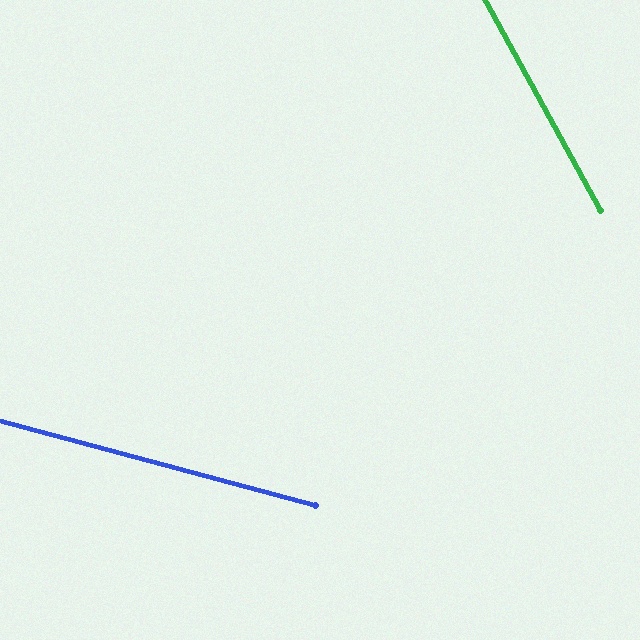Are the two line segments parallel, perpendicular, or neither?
Neither parallel nor perpendicular — they differ by about 46°.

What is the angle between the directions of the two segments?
Approximately 46 degrees.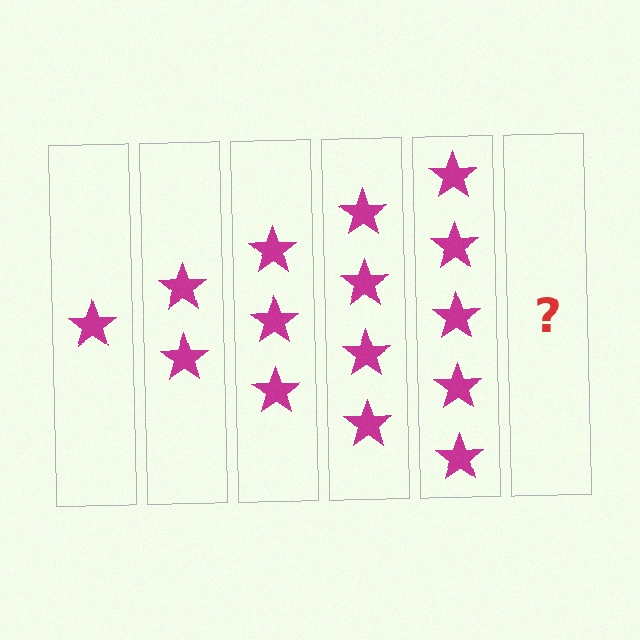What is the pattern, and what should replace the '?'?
The pattern is that each step adds one more star. The '?' should be 6 stars.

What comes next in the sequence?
The next element should be 6 stars.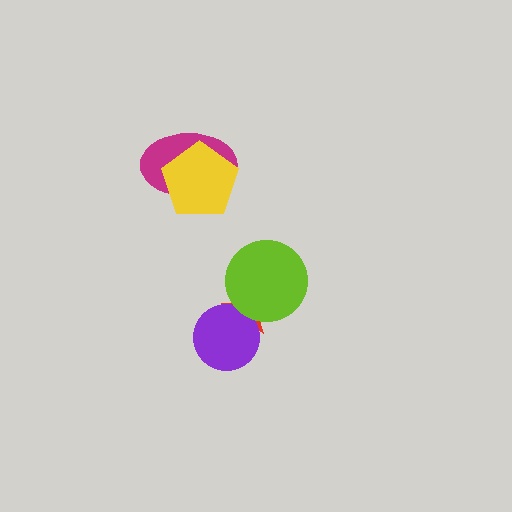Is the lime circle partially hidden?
No, no other shape covers it.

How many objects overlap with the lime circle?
1 object overlaps with the lime circle.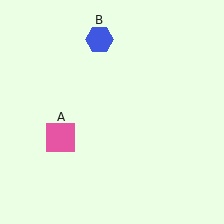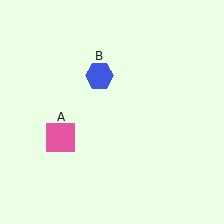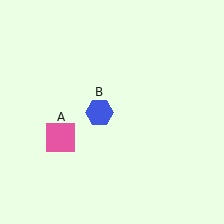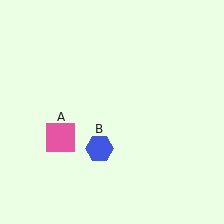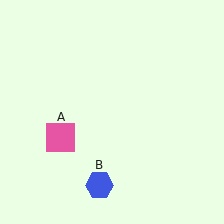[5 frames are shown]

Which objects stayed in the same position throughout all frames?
Pink square (object A) remained stationary.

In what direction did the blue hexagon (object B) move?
The blue hexagon (object B) moved down.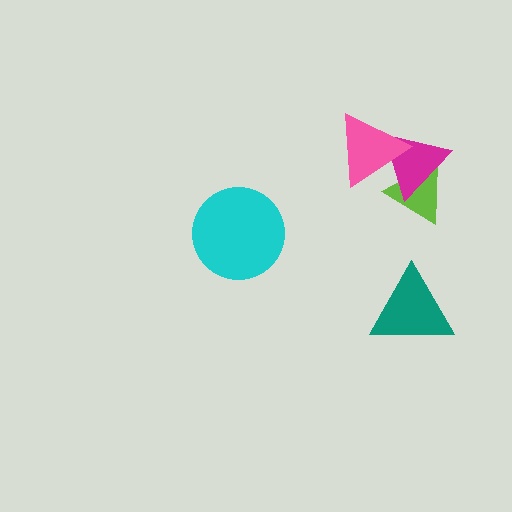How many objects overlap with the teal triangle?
0 objects overlap with the teal triangle.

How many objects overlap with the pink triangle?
2 objects overlap with the pink triangle.